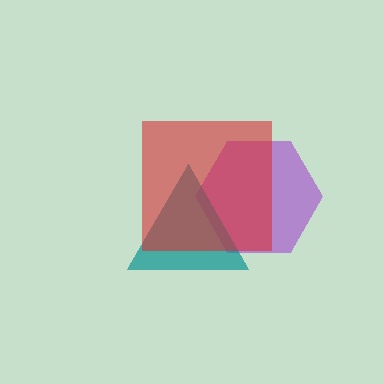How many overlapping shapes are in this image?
There are 3 overlapping shapes in the image.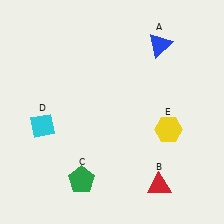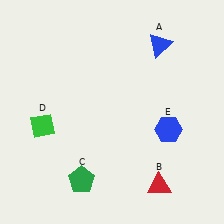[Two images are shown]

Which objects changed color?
D changed from cyan to green. E changed from yellow to blue.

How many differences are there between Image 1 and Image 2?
There are 2 differences between the two images.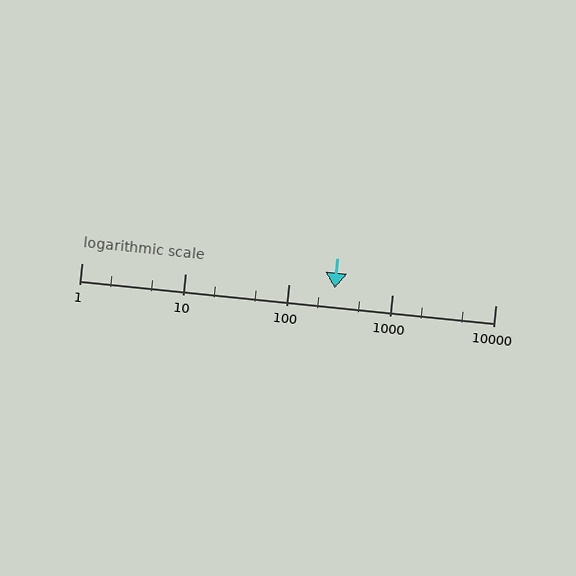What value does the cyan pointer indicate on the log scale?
The pointer indicates approximately 280.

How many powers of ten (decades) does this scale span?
The scale spans 4 decades, from 1 to 10000.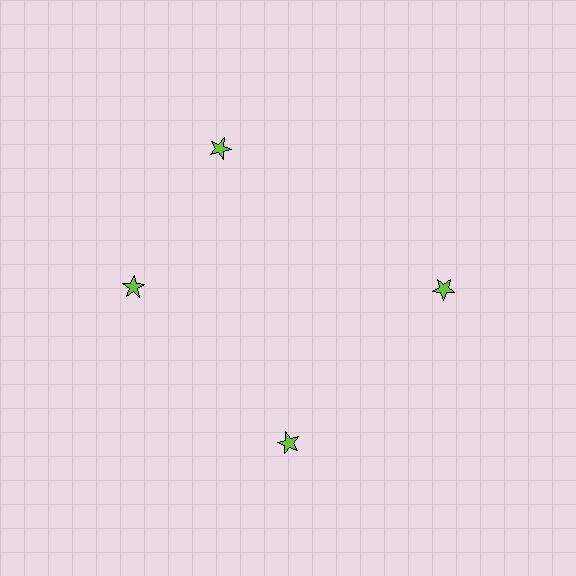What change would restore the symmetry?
The symmetry would be restored by rotating it back into even spacing with its neighbors so that all 4 stars sit at equal angles and equal distance from the center.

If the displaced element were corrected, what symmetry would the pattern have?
It would have 4-fold rotational symmetry — the pattern would map onto itself every 90 degrees.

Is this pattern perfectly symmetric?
No. The 4 lime stars are arranged in a ring, but one element near the 12 o'clock position is rotated out of alignment along the ring, breaking the 4-fold rotational symmetry.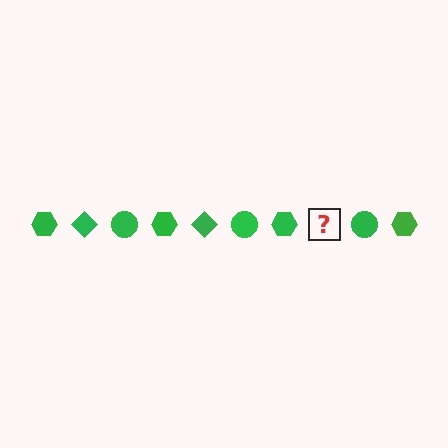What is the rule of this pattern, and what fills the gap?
The rule is that the pattern cycles through hexagon, diamond, circle shapes in green. The gap should be filled with a green diamond.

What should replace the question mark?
The question mark should be replaced with a green diamond.